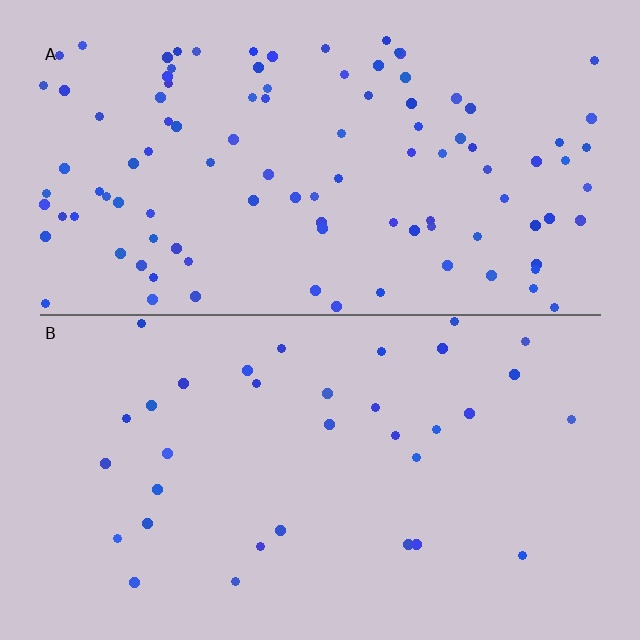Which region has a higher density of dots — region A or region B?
A (the top).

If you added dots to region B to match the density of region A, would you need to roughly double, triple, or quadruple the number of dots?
Approximately triple.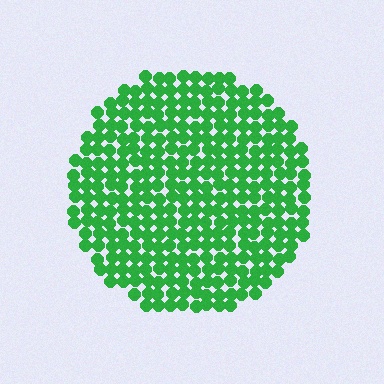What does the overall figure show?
The overall figure shows a circle.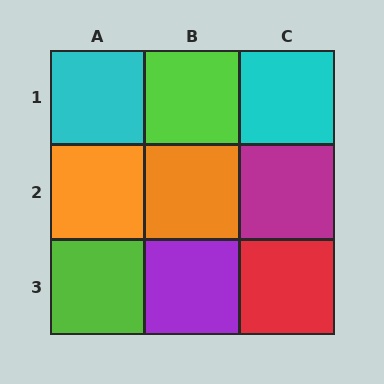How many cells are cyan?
2 cells are cyan.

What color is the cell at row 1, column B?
Lime.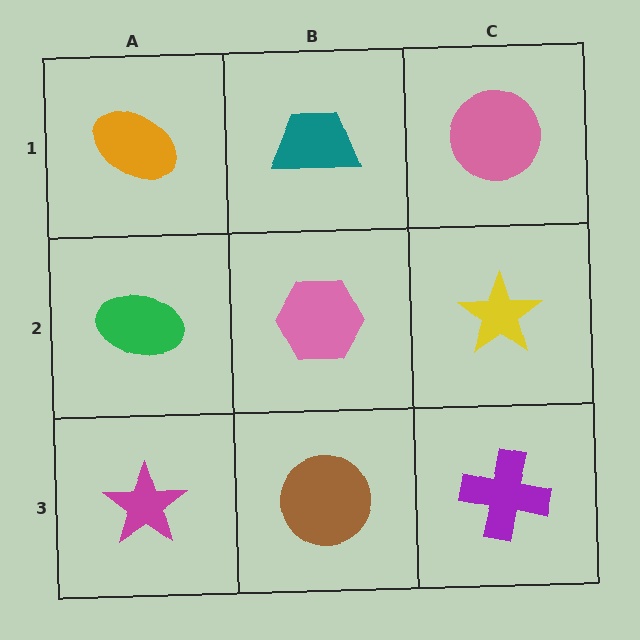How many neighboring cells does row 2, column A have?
3.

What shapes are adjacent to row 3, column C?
A yellow star (row 2, column C), a brown circle (row 3, column B).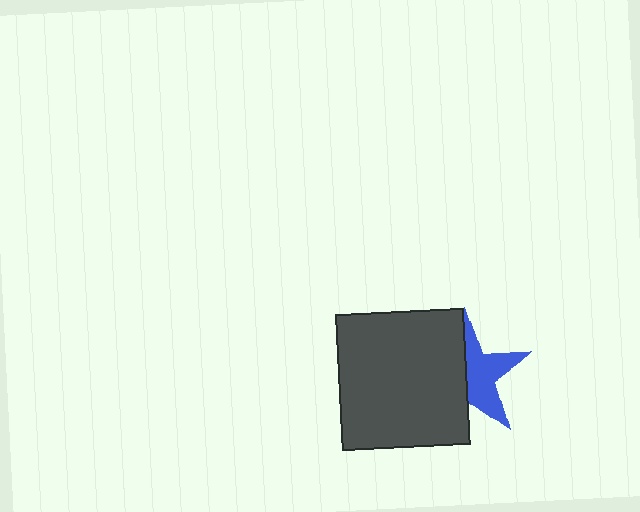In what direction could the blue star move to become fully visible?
The blue star could move right. That would shift it out from behind the dark gray rectangle entirely.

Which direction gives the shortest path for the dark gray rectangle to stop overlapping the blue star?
Moving left gives the shortest separation.